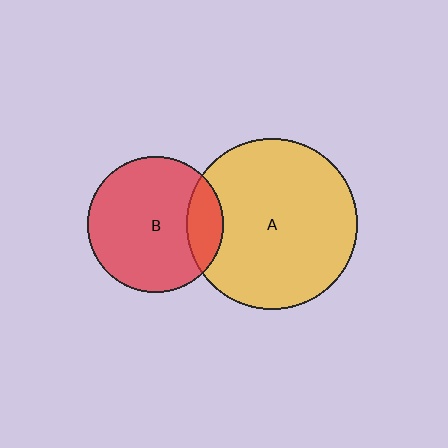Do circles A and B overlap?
Yes.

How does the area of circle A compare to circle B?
Approximately 1.6 times.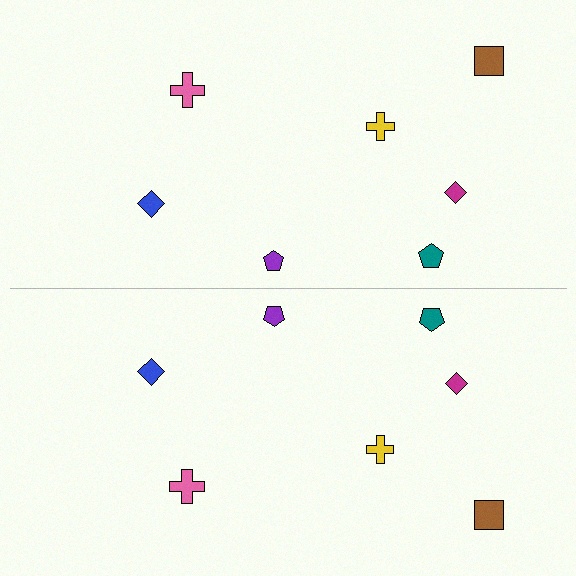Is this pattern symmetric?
Yes, this pattern has bilateral (reflection) symmetry.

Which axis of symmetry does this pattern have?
The pattern has a horizontal axis of symmetry running through the center of the image.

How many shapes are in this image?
There are 14 shapes in this image.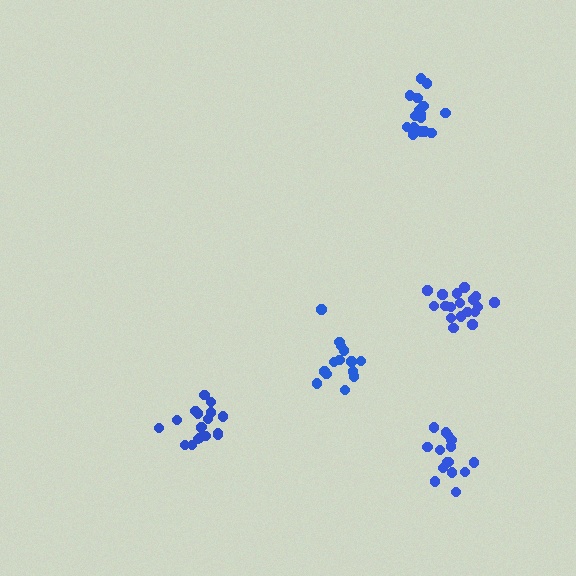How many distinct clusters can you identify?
There are 5 distinct clusters.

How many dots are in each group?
Group 1: 18 dots, Group 2: 14 dots, Group 3: 18 dots, Group 4: 16 dots, Group 5: 15 dots (81 total).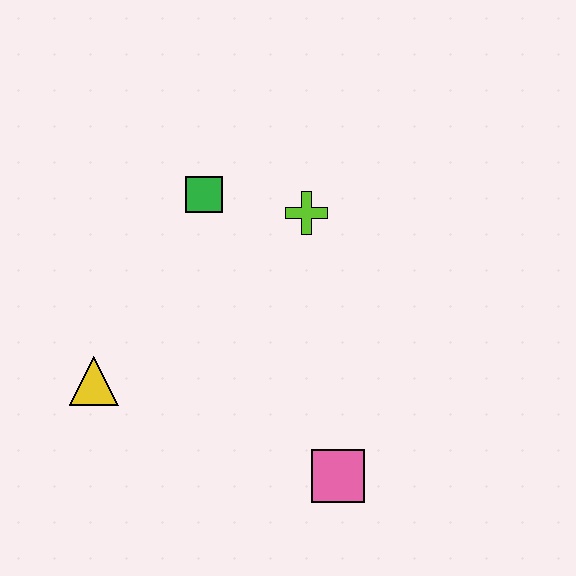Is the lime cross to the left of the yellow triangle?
No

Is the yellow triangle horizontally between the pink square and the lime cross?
No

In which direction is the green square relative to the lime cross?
The green square is to the left of the lime cross.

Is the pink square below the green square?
Yes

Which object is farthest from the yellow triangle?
The lime cross is farthest from the yellow triangle.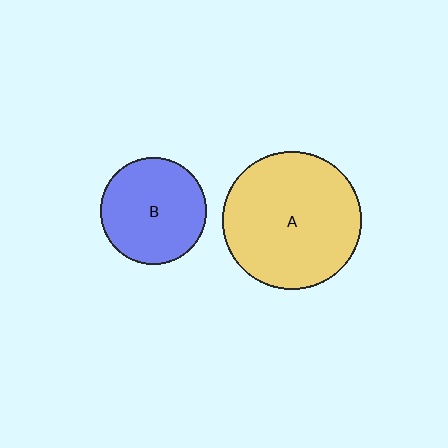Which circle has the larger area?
Circle A (yellow).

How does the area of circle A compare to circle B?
Approximately 1.7 times.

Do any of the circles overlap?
No, none of the circles overlap.